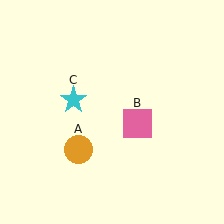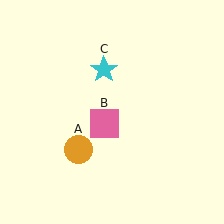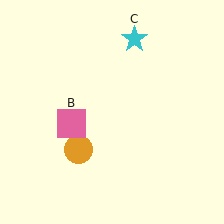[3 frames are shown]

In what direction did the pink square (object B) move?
The pink square (object B) moved left.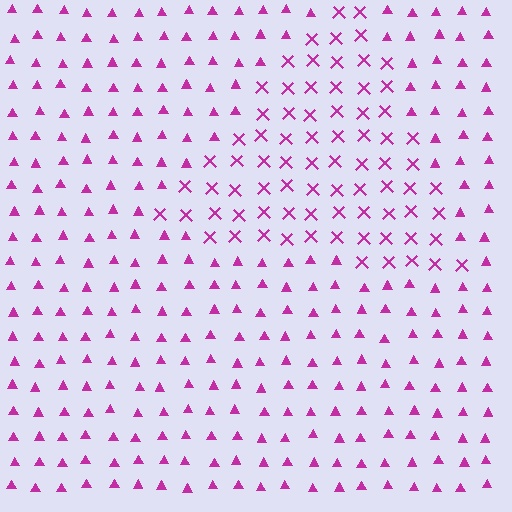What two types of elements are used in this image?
The image uses X marks inside the triangle region and triangles outside it.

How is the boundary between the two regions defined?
The boundary is defined by a change in element shape: X marks inside vs. triangles outside. All elements share the same color and spacing.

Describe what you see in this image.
The image is filled with small magenta elements arranged in a uniform grid. A triangle-shaped region contains X marks, while the surrounding area contains triangles. The boundary is defined purely by the change in element shape.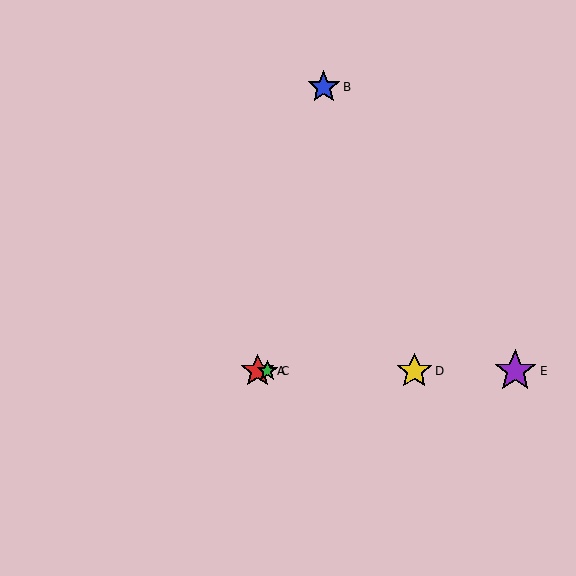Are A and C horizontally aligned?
Yes, both are at y≈371.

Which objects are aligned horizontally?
Objects A, C, D, E are aligned horizontally.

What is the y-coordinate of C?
Object C is at y≈371.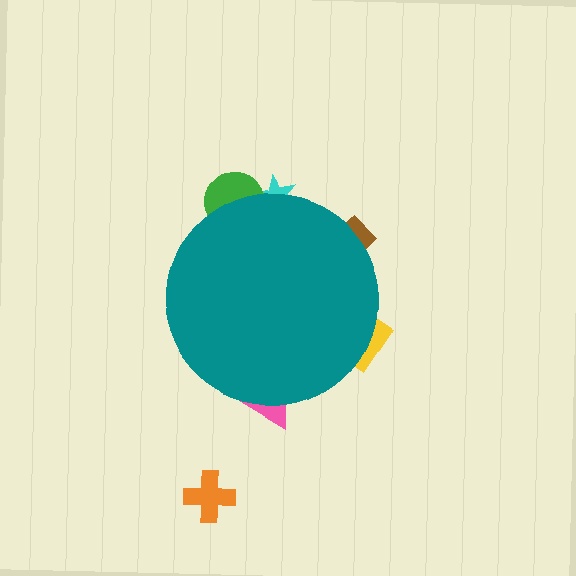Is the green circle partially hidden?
Yes, the green circle is partially hidden behind the teal circle.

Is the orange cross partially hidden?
No, the orange cross is fully visible.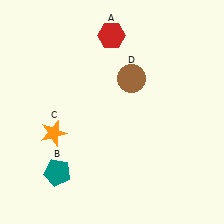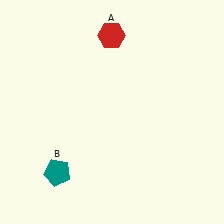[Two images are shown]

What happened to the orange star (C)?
The orange star (C) was removed in Image 2. It was in the bottom-left area of Image 1.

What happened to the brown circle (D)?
The brown circle (D) was removed in Image 2. It was in the top-right area of Image 1.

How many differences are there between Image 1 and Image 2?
There are 2 differences between the two images.